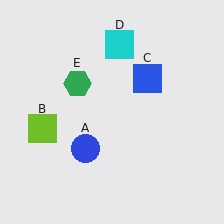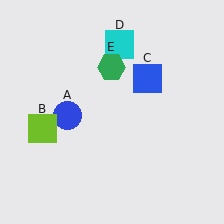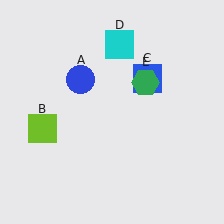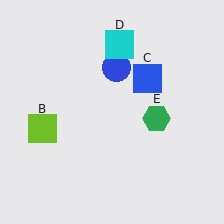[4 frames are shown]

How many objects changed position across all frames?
2 objects changed position: blue circle (object A), green hexagon (object E).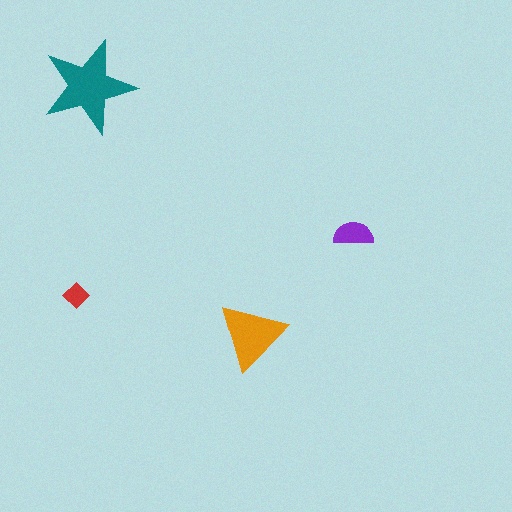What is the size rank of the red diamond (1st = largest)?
4th.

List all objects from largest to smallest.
The teal star, the orange triangle, the purple semicircle, the red diamond.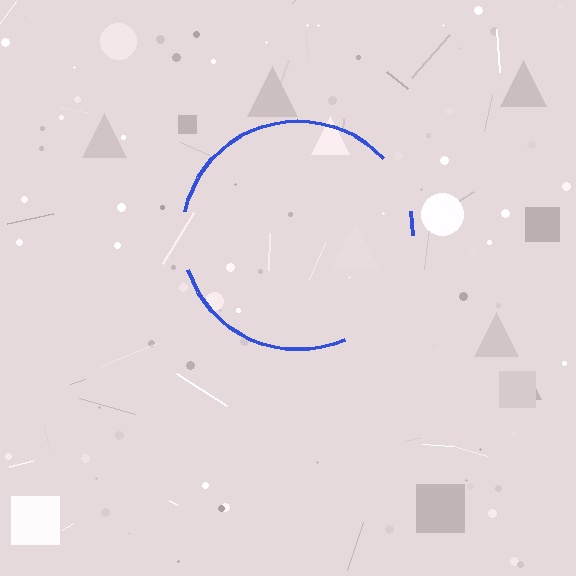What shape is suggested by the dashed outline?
The dashed outline suggests a circle.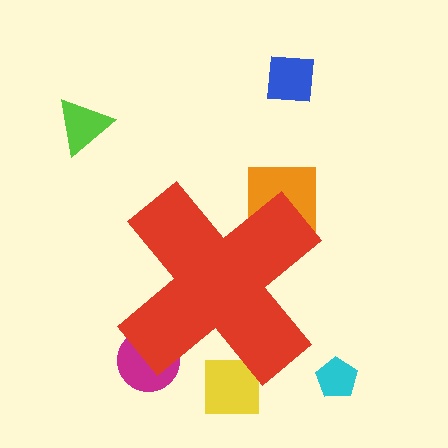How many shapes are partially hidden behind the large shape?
3 shapes are partially hidden.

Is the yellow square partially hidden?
Yes, the yellow square is partially hidden behind the red cross.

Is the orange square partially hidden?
Yes, the orange square is partially hidden behind the red cross.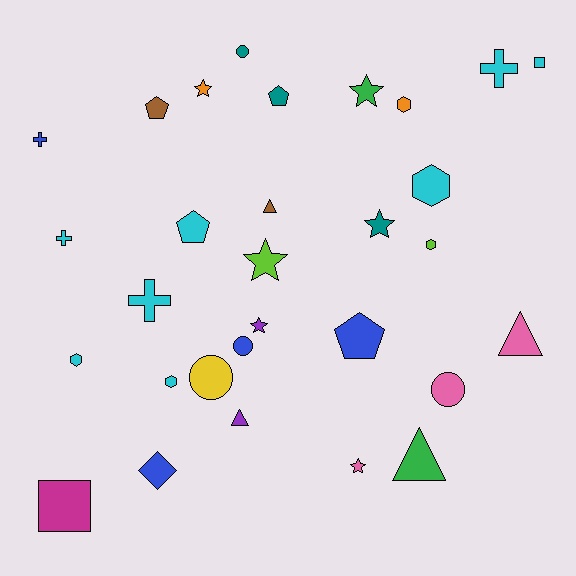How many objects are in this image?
There are 30 objects.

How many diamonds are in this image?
There is 1 diamond.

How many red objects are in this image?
There are no red objects.